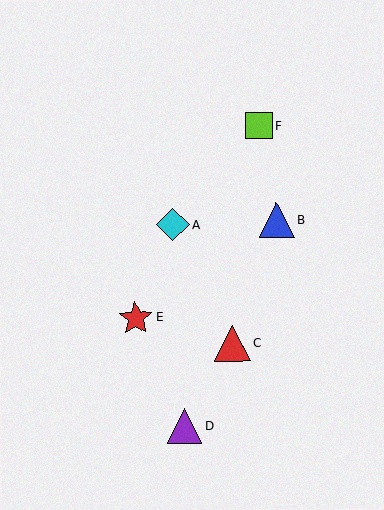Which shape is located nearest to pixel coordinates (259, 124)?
The lime square (labeled F) at (259, 126) is nearest to that location.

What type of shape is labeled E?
Shape E is a red star.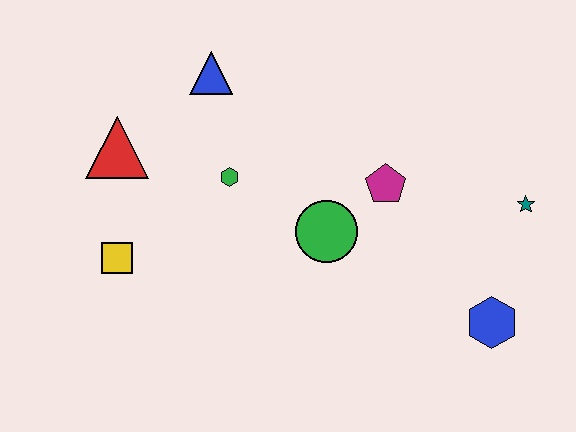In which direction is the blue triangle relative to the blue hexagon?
The blue triangle is to the left of the blue hexagon.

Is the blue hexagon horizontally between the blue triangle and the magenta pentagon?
No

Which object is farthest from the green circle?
The red triangle is farthest from the green circle.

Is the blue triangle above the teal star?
Yes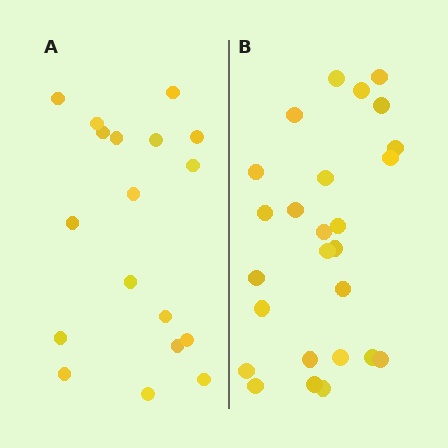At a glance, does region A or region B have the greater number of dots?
Region B (the right region) has more dots.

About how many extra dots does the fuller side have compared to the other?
Region B has roughly 8 or so more dots than region A.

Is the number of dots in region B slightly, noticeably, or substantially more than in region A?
Region B has noticeably more, but not dramatically so. The ratio is roughly 1.4 to 1.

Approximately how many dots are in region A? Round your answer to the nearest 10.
About 20 dots. (The exact count is 18, which rounds to 20.)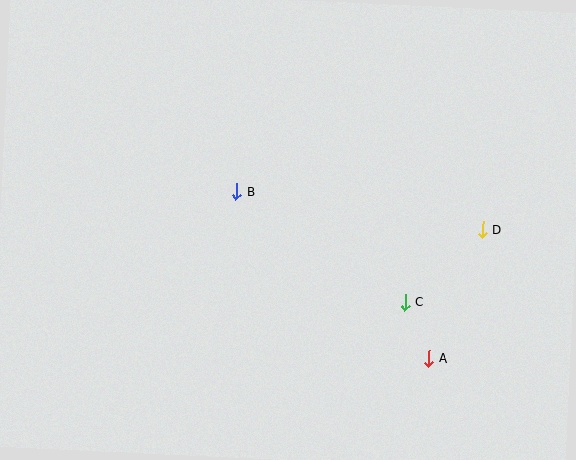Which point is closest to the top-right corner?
Point D is closest to the top-right corner.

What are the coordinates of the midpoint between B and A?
The midpoint between B and A is at (333, 274).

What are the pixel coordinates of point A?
Point A is at (429, 358).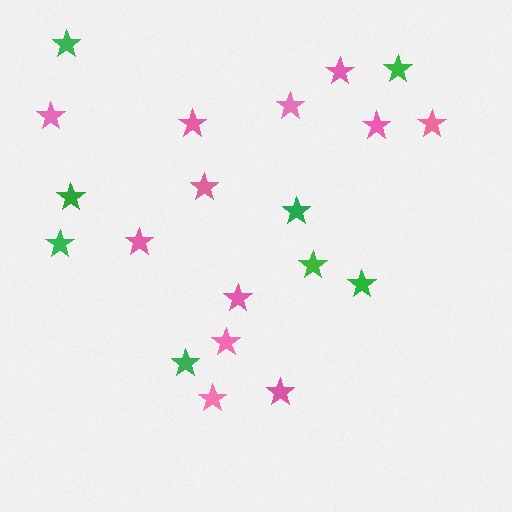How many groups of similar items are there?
There are 2 groups: one group of green stars (8) and one group of pink stars (12).